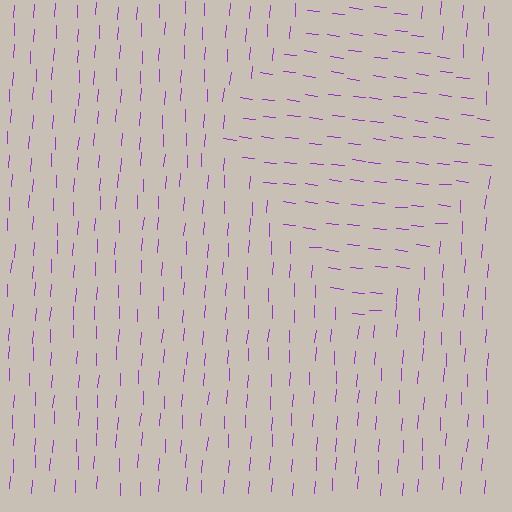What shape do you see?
I see a diamond.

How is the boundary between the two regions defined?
The boundary is defined purely by a change in line orientation (approximately 87 degrees difference). All lines are the same color and thickness.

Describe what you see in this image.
The image is filled with small purple line segments. A diamond region in the image has lines oriented differently from the surrounding lines, creating a visible texture boundary.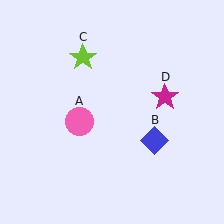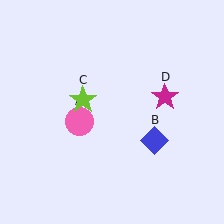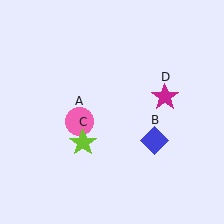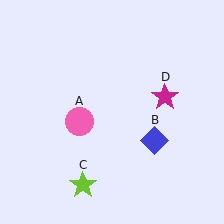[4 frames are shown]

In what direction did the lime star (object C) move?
The lime star (object C) moved down.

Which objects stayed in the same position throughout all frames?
Pink circle (object A) and blue diamond (object B) and magenta star (object D) remained stationary.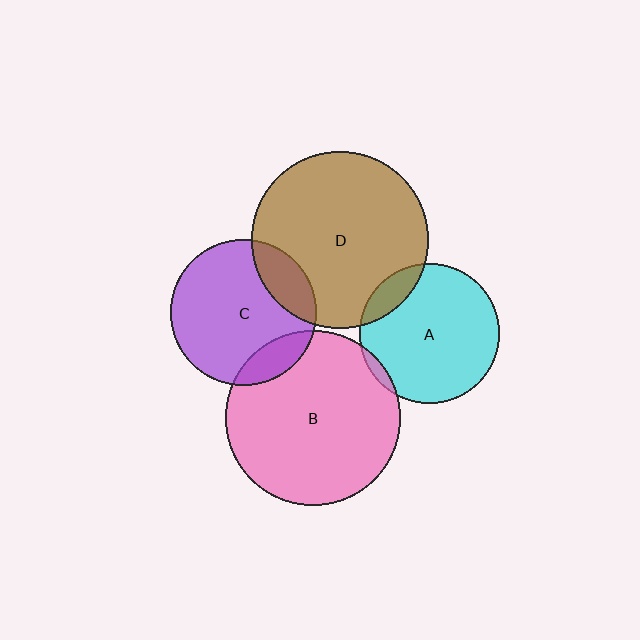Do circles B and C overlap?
Yes.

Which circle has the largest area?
Circle D (brown).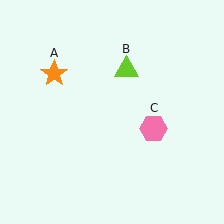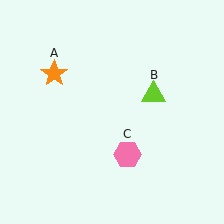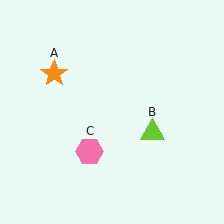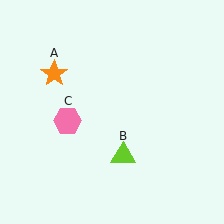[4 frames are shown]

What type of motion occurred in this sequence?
The lime triangle (object B), pink hexagon (object C) rotated clockwise around the center of the scene.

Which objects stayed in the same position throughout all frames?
Orange star (object A) remained stationary.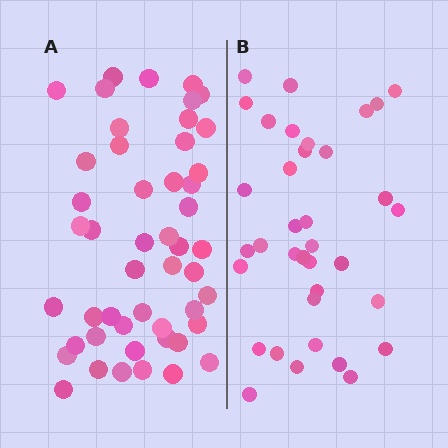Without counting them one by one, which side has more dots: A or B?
Region A (the left region) has more dots.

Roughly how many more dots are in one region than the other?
Region A has approximately 15 more dots than region B.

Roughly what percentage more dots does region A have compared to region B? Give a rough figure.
About 35% more.